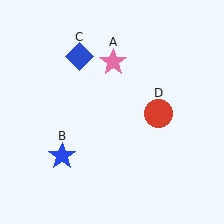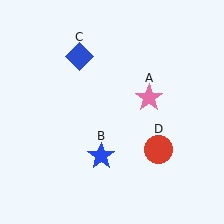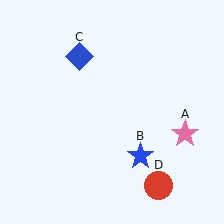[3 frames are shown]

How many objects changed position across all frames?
3 objects changed position: pink star (object A), blue star (object B), red circle (object D).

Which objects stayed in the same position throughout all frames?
Blue diamond (object C) remained stationary.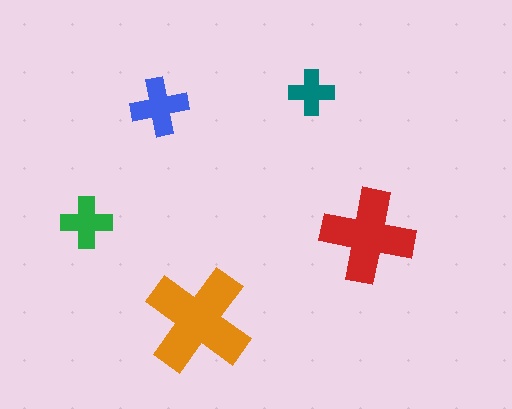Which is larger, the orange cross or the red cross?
The orange one.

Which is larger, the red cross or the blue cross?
The red one.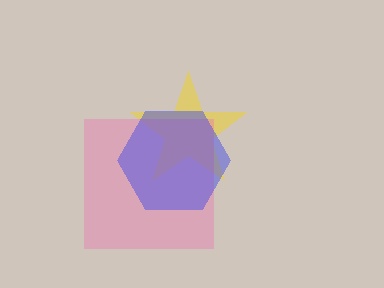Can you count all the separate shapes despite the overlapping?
Yes, there are 3 separate shapes.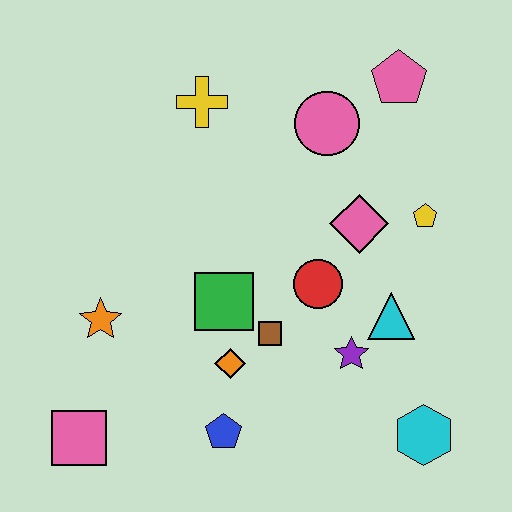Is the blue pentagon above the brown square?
No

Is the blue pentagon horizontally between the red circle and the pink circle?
No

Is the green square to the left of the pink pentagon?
Yes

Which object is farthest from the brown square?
The pink pentagon is farthest from the brown square.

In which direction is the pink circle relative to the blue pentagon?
The pink circle is above the blue pentagon.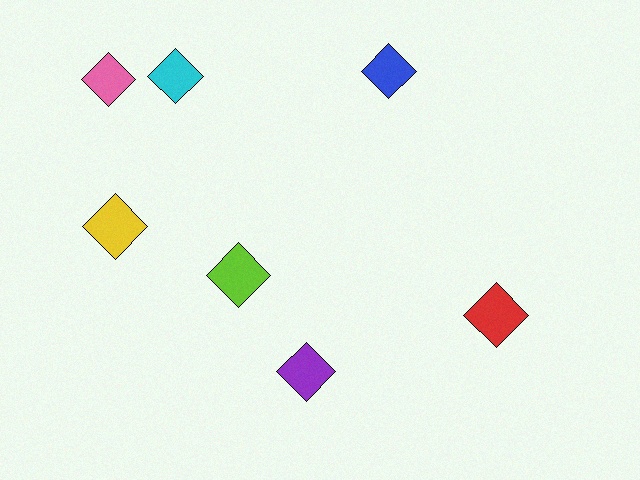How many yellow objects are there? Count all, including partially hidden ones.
There is 1 yellow object.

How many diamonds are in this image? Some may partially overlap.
There are 7 diamonds.